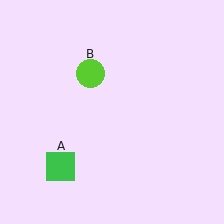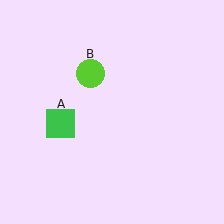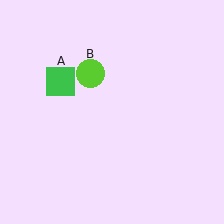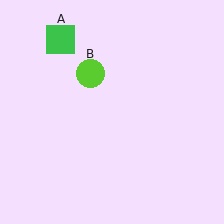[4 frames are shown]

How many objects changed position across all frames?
1 object changed position: green square (object A).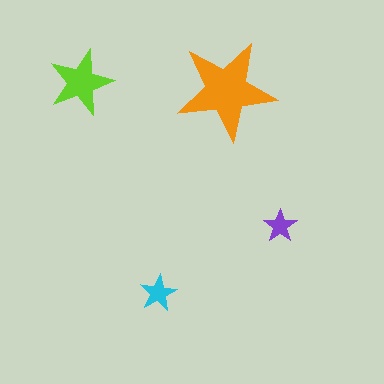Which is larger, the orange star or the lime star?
The orange one.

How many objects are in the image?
There are 4 objects in the image.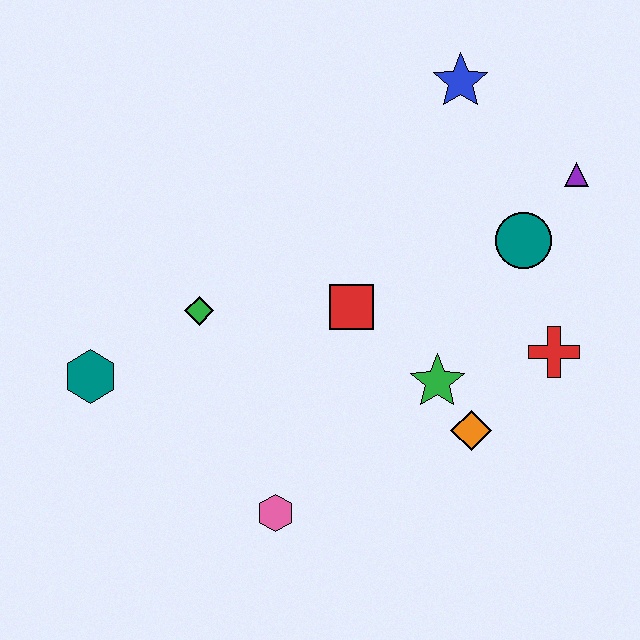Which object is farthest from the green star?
The teal hexagon is farthest from the green star.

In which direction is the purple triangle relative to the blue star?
The purple triangle is to the right of the blue star.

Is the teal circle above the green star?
Yes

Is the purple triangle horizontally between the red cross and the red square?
No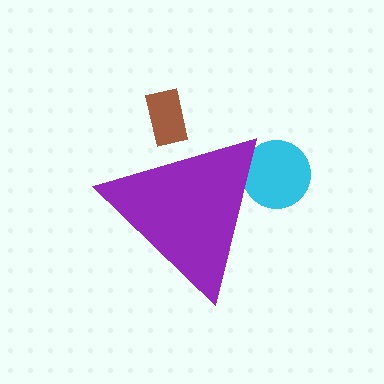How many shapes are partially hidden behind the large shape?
3 shapes are partially hidden.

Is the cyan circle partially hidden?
Yes, the cyan circle is partially hidden behind the purple triangle.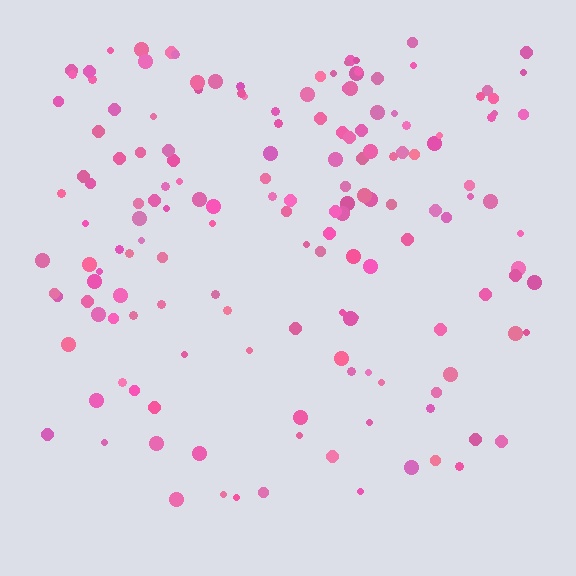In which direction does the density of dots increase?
From bottom to top, with the top side densest.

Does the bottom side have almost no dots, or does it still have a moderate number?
Still a moderate number, just noticeably fewer than the top.